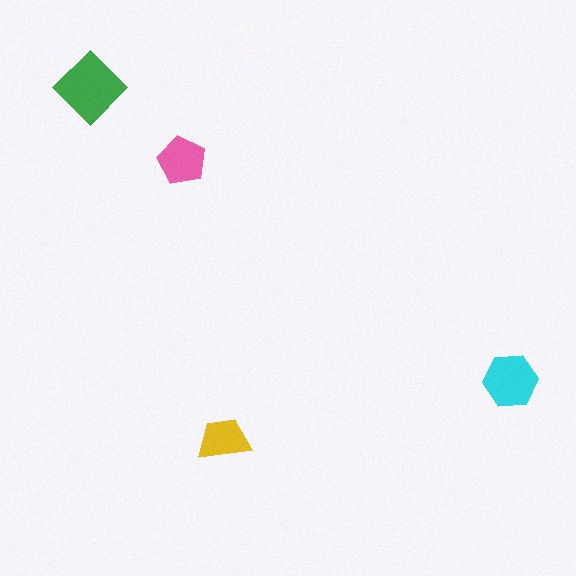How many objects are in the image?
There are 4 objects in the image.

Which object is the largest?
The green diamond.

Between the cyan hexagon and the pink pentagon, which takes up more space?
The cyan hexagon.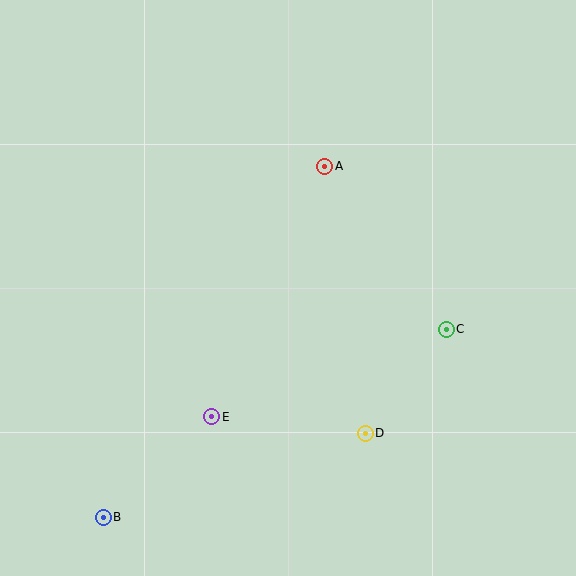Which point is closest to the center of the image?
Point A at (325, 166) is closest to the center.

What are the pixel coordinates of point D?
Point D is at (365, 433).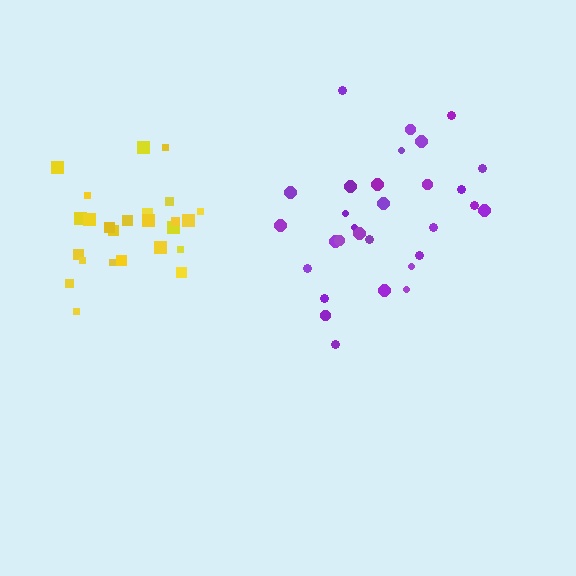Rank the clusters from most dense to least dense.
yellow, purple.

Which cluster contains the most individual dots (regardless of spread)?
Purple (30).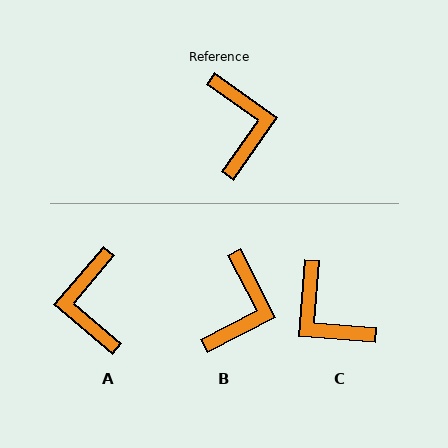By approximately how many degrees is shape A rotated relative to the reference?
Approximately 175 degrees counter-clockwise.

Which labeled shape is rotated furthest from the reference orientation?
A, about 175 degrees away.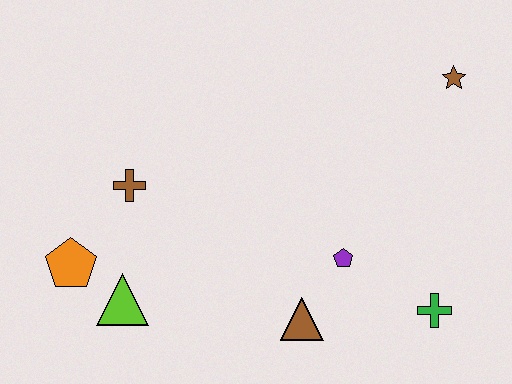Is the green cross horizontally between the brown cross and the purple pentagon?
No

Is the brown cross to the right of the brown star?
No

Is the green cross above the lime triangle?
No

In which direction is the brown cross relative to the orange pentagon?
The brown cross is above the orange pentagon.